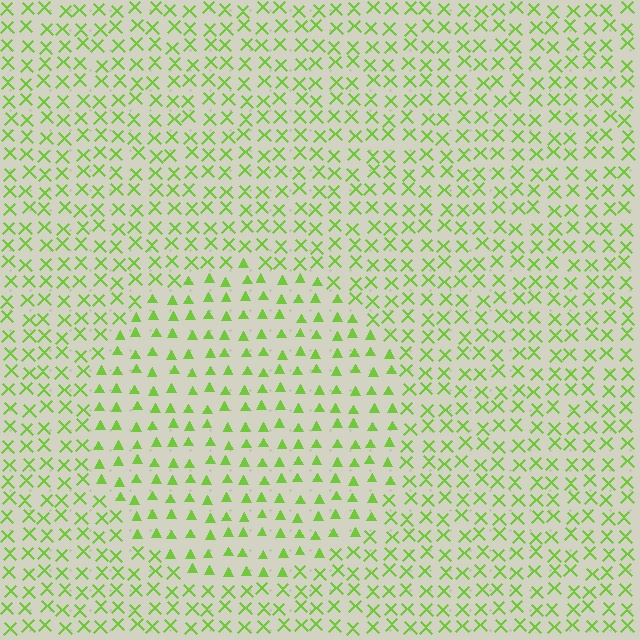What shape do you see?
I see a circle.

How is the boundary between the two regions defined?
The boundary is defined by a change in element shape: triangles inside vs. X marks outside. All elements share the same color and spacing.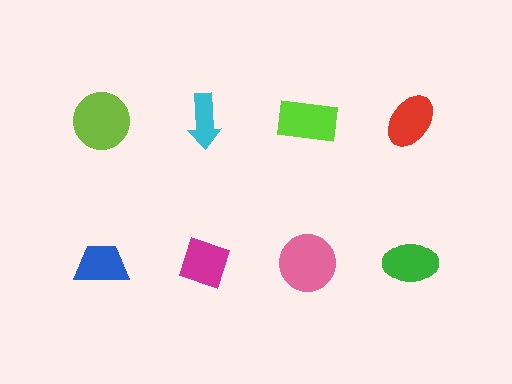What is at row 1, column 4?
A red ellipse.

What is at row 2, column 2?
A magenta diamond.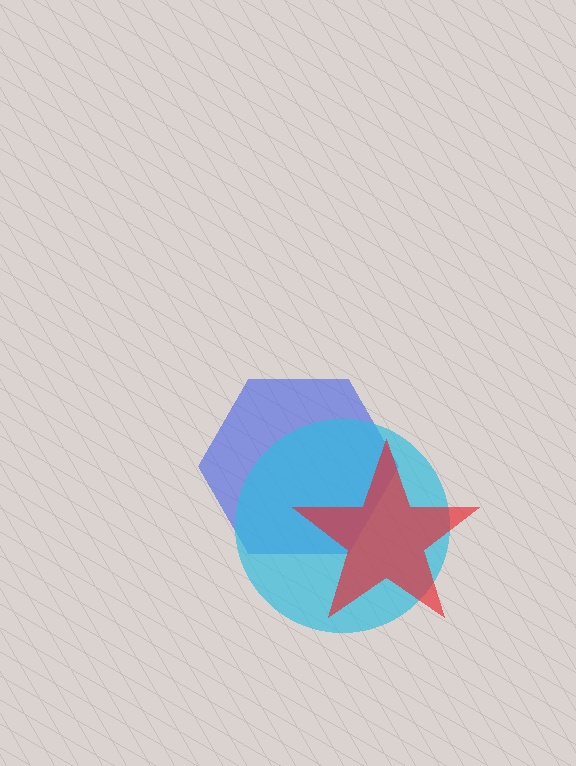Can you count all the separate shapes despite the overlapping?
Yes, there are 3 separate shapes.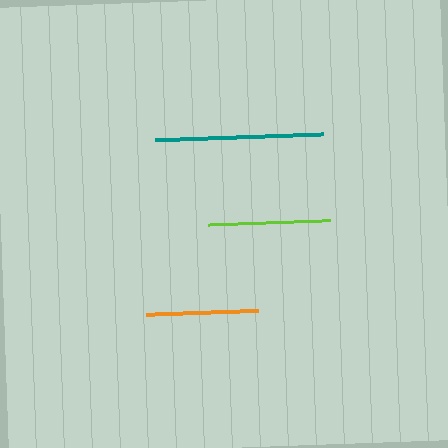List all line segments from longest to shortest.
From longest to shortest: teal, lime, orange.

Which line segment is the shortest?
The orange line is the shortest at approximately 112 pixels.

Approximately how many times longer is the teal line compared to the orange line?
The teal line is approximately 1.5 times the length of the orange line.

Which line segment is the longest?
The teal line is the longest at approximately 168 pixels.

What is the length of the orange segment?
The orange segment is approximately 112 pixels long.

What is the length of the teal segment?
The teal segment is approximately 168 pixels long.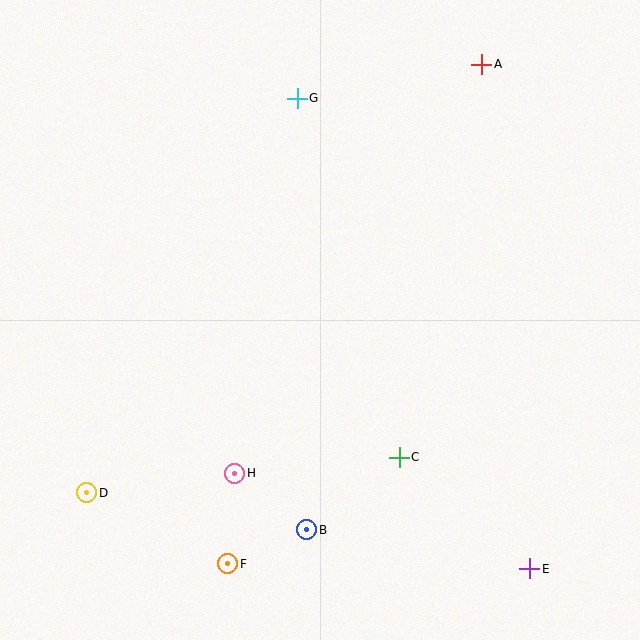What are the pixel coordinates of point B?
Point B is at (307, 530).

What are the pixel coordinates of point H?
Point H is at (235, 473).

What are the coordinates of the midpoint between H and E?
The midpoint between H and E is at (382, 521).